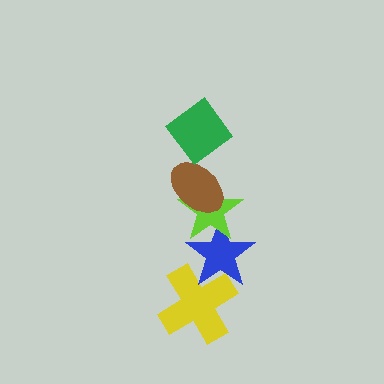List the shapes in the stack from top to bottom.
From top to bottom: the green diamond, the brown ellipse, the lime star, the blue star, the yellow cross.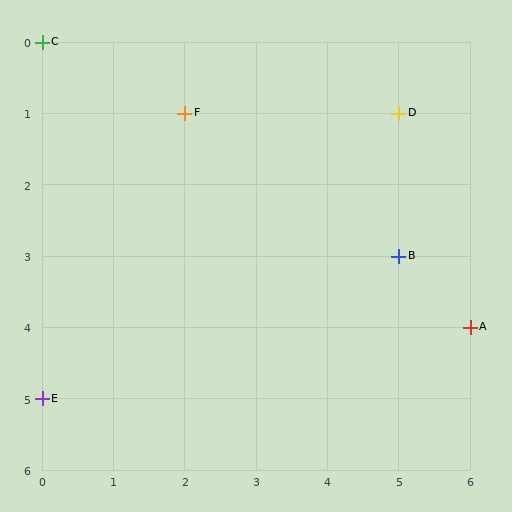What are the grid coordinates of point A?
Point A is at grid coordinates (6, 4).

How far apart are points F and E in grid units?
Points F and E are 2 columns and 4 rows apart (about 4.5 grid units diagonally).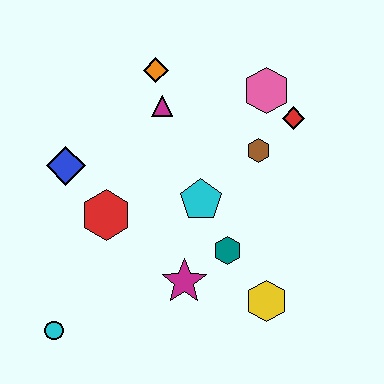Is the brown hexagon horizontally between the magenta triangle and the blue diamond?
No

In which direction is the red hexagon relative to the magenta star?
The red hexagon is to the left of the magenta star.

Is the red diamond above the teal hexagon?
Yes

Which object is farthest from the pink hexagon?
The cyan circle is farthest from the pink hexagon.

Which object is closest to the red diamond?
The pink hexagon is closest to the red diamond.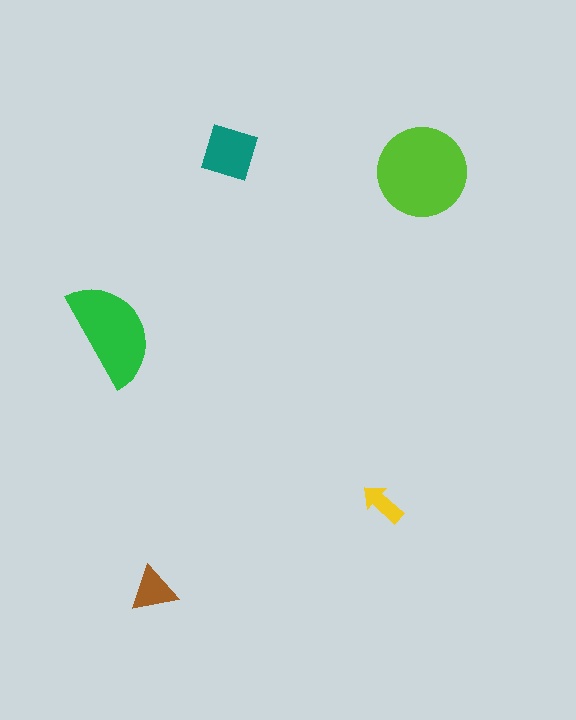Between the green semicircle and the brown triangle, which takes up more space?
The green semicircle.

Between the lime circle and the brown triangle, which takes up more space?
The lime circle.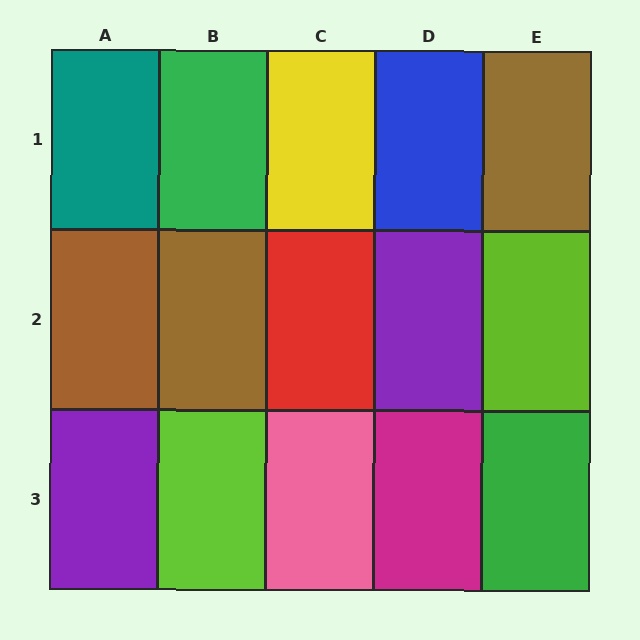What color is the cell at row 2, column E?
Lime.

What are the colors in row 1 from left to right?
Teal, green, yellow, blue, brown.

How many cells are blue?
1 cell is blue.